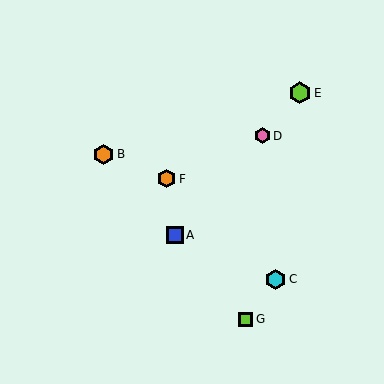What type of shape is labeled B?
Shape B is an orange hexagon.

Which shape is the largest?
The lime hexagon (labeled E) is the largest.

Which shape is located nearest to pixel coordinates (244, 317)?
The lime square (labeled G) at (246, 319) is nearest to that location.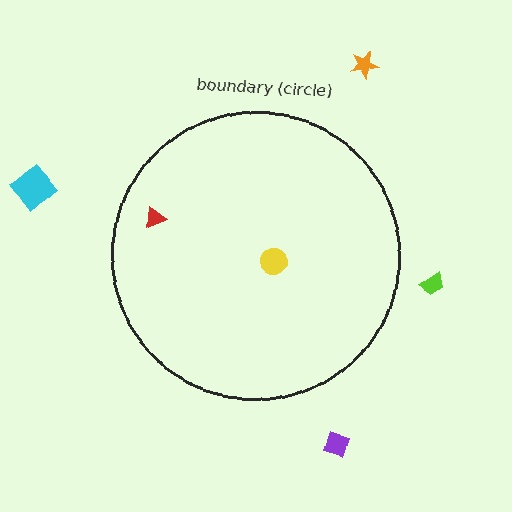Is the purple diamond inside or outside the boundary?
Outside.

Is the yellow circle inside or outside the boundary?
Inside.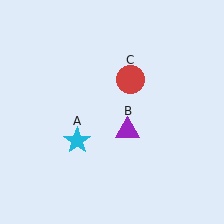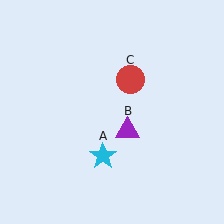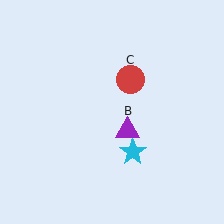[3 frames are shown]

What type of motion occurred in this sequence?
The cyan star (object A) rotated counterclockwise around the center of the scene.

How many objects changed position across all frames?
1 object changed position: cyan star (object A).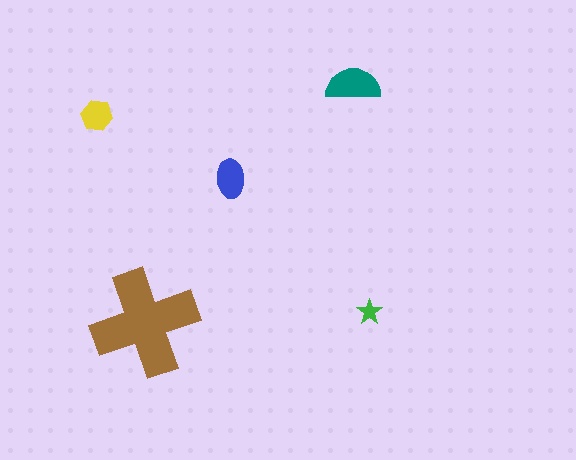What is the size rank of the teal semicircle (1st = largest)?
2nd.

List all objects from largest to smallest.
The brown cross, the teal semicircle, the blue ellipse, the yellow hexagon, the green star.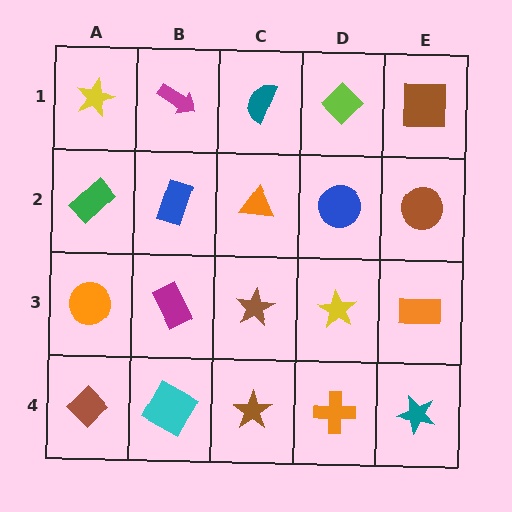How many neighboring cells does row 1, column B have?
3.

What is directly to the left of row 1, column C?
A magenta arrow.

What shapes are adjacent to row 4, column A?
An orange circle (row 3, column A), a cyan square (row 4, column B).